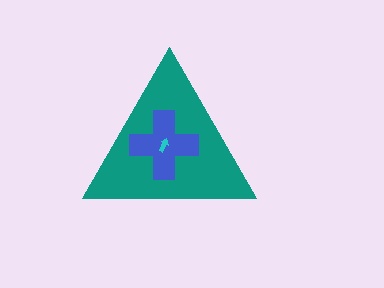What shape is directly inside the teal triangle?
The blue cross.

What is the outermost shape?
The teal triangle.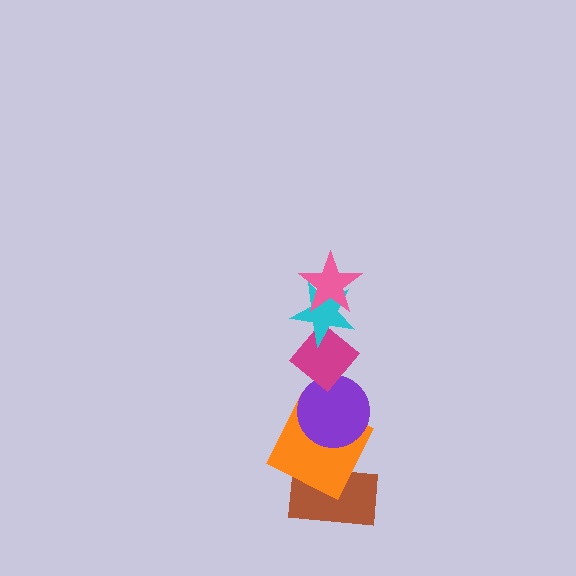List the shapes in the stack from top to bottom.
From top to bottom: the pink star, the cyan star, the magenta diamond, the purple circle, the orange square, the brown rectangle.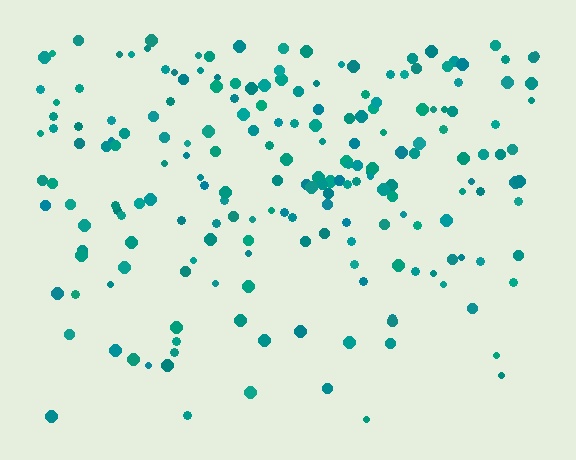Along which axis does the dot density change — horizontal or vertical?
Vertical.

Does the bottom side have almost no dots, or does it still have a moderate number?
Still a moderate number, just noticeably fewer than the top.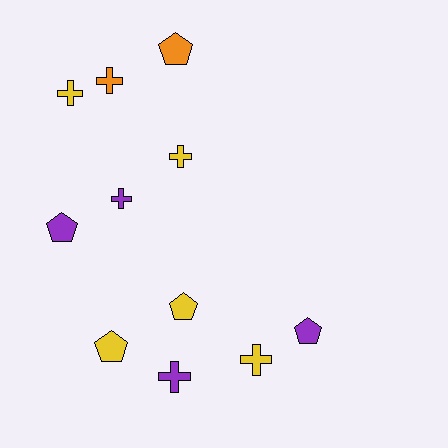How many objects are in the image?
There are 11 objects.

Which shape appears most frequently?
Cross, with 6 objects.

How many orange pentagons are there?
There is 1 orange pentagon.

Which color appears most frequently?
Yellow, with 5 objects.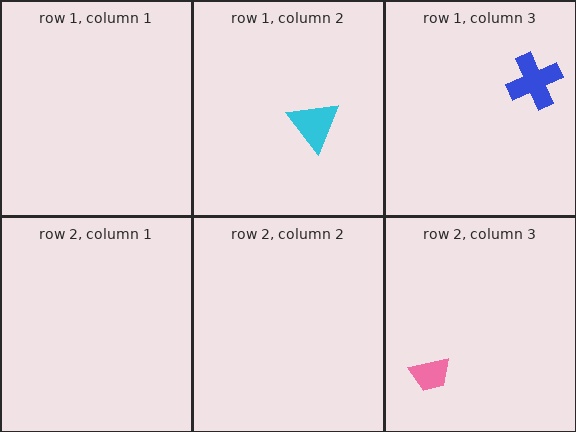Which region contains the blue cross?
The row 1, column 3 region.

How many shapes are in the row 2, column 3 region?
1.